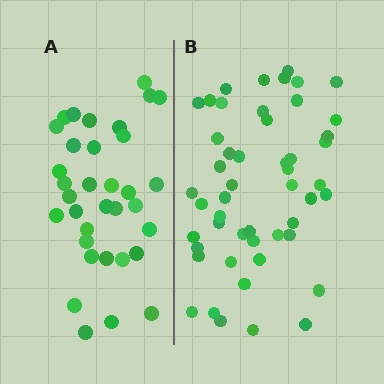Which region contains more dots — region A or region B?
Region B (the right region) has more dots.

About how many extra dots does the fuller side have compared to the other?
Region B has approximately 15 more dots than region A.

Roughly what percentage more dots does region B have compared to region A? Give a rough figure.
About 45% more.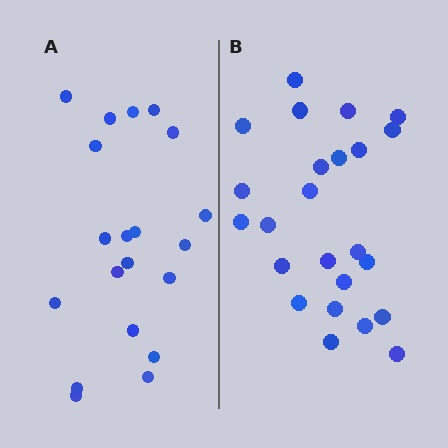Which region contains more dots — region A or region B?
Region B (the right region) has more dots.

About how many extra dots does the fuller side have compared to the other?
Region B has about 4 more dots than region A.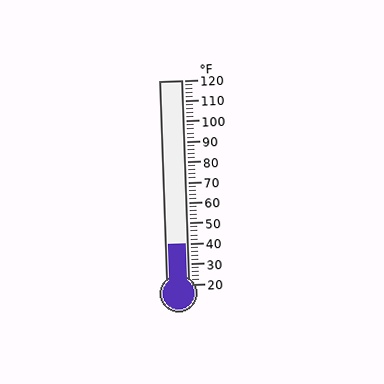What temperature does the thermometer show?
The thermometer shows approximately 40°F.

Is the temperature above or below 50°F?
The temperature is below 50°F.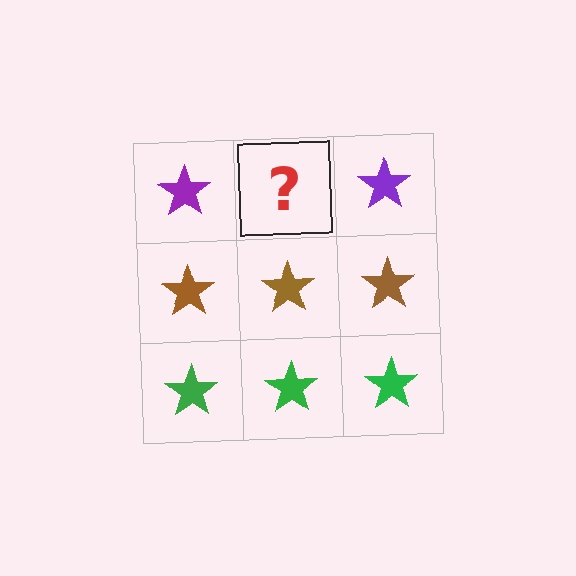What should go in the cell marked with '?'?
The missing cell should contain a purple star.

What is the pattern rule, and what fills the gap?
The rule is that each row has a consistent color. The gap should be filled with a purple star.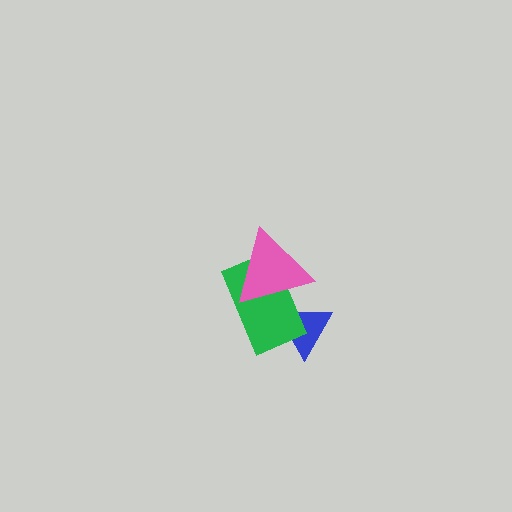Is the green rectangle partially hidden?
Yes, it is partially covered by another shape.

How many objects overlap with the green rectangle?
2 objects overlap with the green rectangle.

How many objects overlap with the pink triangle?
2 objects overlap with the pink triangle.